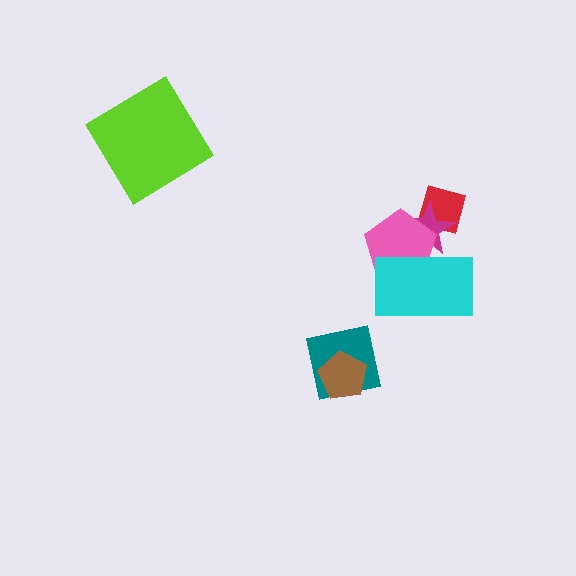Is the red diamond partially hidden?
Yes, it is partially covered by another shape.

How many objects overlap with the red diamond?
2 objects overlap with the red diamond.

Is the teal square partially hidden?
Yes, it is partially covered by another shape.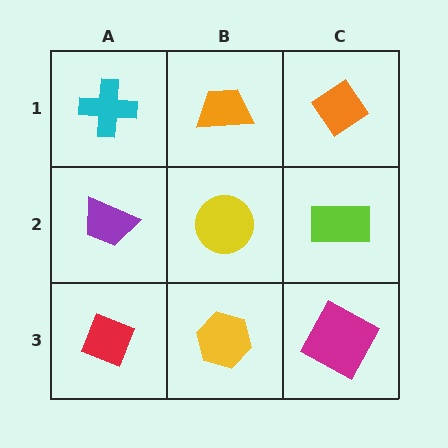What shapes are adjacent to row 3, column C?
A lime rectangle (row 2, column C), a yellow hexagon (row 3, column B).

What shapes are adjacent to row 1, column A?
A purple trapezoid (row 2, column A), an orange trapezoid (row 1, column B).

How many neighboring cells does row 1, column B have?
3.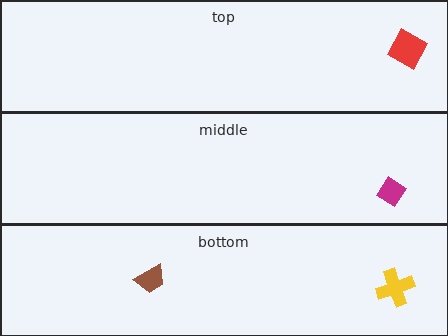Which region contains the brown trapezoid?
The bottom region.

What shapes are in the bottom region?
The brown trapezoid, the yellow cross.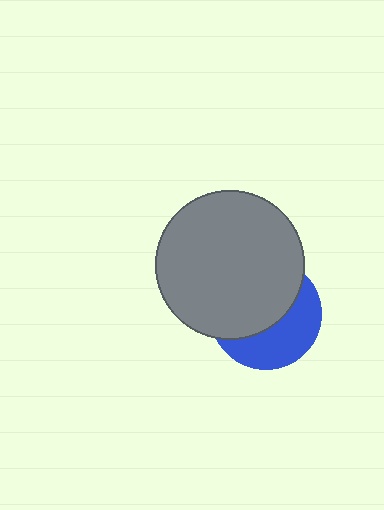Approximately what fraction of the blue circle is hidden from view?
Roughly 57% of the blue circle is hidden behind the gray circle.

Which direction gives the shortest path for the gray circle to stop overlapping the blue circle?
Moving toward the upper-left gives the shortest separation.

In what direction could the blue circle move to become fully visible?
The blue circle could move toward the lower-right. That would shift it out from behind the gray circle entirely.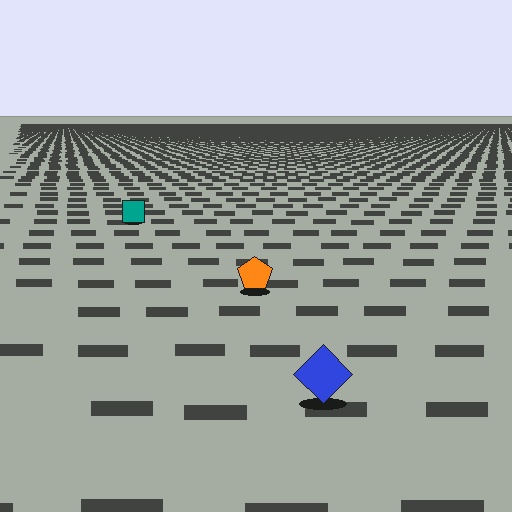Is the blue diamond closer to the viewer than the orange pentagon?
Yes. The blue diamond is closer — you can tell from the texture gradient: the ground texture is coarser near it.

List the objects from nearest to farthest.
From nearest to farthest: the blue diamond, the orange pentagon, the teal square.